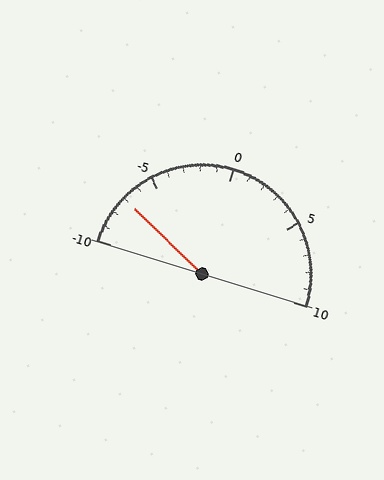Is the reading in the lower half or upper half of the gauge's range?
The reading is in the lower half of the range (-10 to 10).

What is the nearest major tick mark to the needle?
The nearest major tick mark is -5.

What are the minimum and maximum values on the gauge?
The gauge ranges from -10 to 10.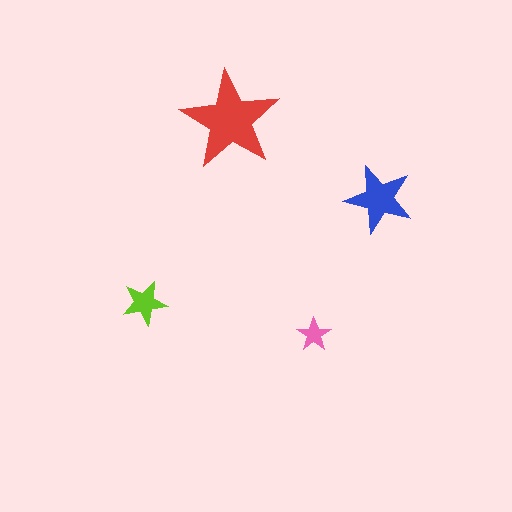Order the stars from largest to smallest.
the red one, the blue one, the lime one, the pink one.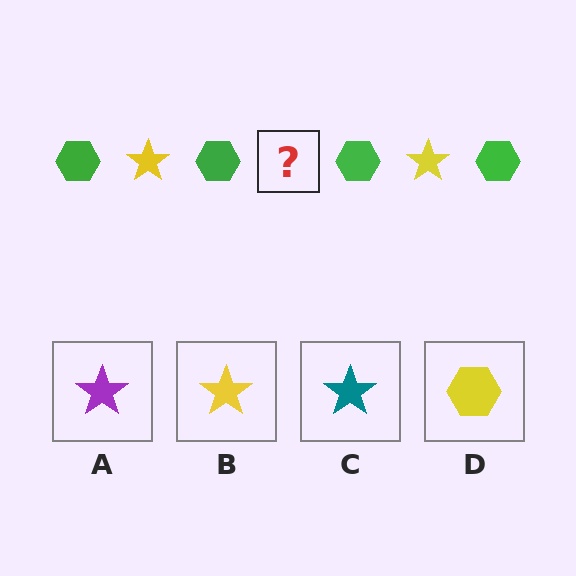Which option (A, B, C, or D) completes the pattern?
B.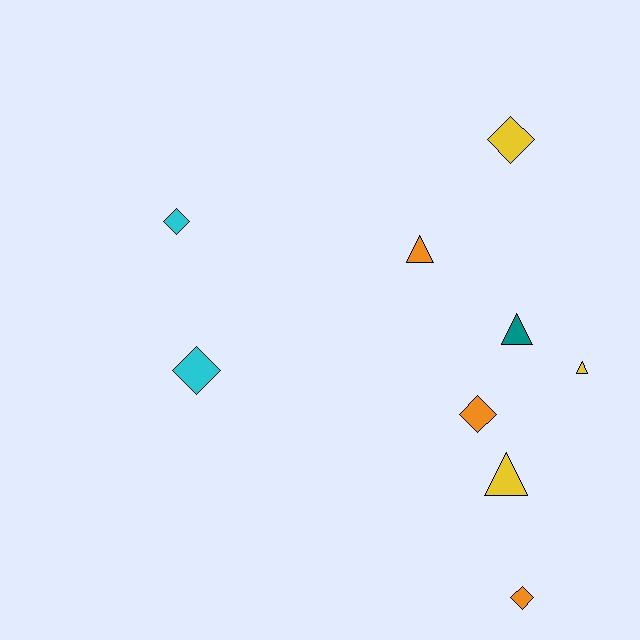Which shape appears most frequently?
Diamond, with 5 objects.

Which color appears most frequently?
Orange, with 3 objects.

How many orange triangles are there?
There is 1 orange triangle.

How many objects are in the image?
There are 9 objects.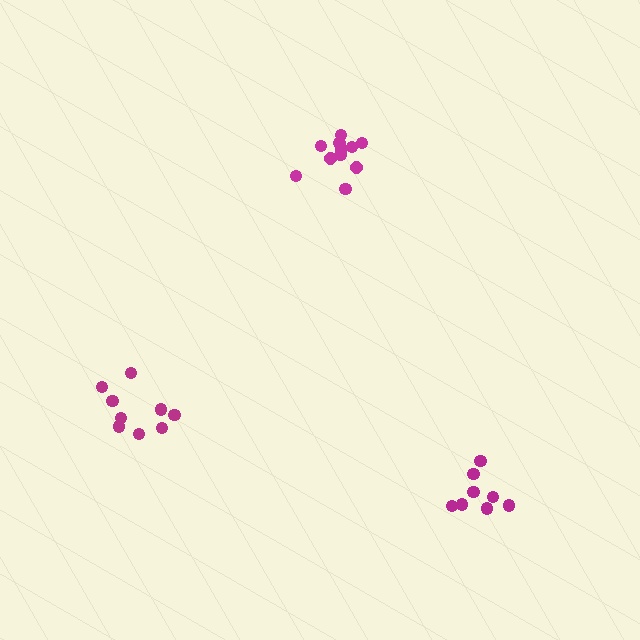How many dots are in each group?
Group 1: 8 dots, Group 2: 11 dots, Group 3: 9 dots (28 total).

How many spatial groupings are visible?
There are 3 spatial groupings.